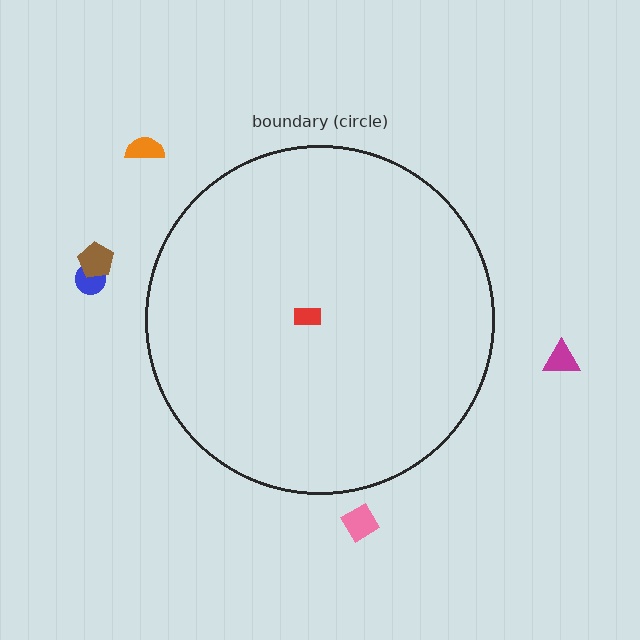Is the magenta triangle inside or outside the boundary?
Outside.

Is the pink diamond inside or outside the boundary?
Outside.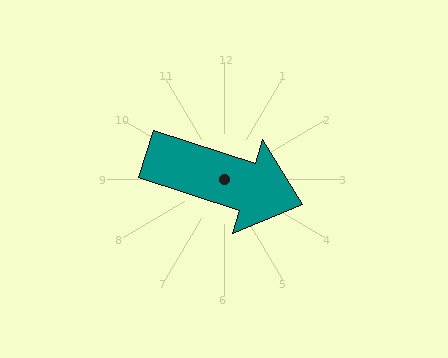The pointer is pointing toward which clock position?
Roughly 4 o'clock.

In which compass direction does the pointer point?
East.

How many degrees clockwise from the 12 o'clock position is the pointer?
Approximately 108 degrees.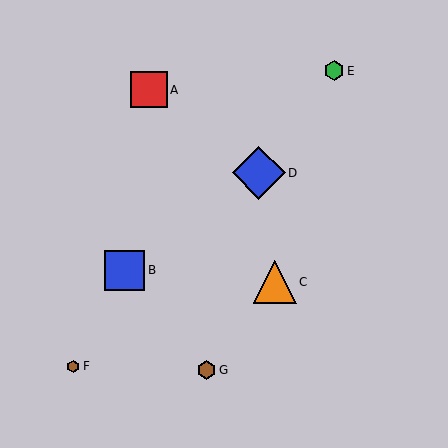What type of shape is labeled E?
Shape E is a green hexagon.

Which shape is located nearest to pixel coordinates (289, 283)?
The orange triangle (labeled C) at (275, 282) is nearest to that location.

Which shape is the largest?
The blue diamond (labeled D) is the largest.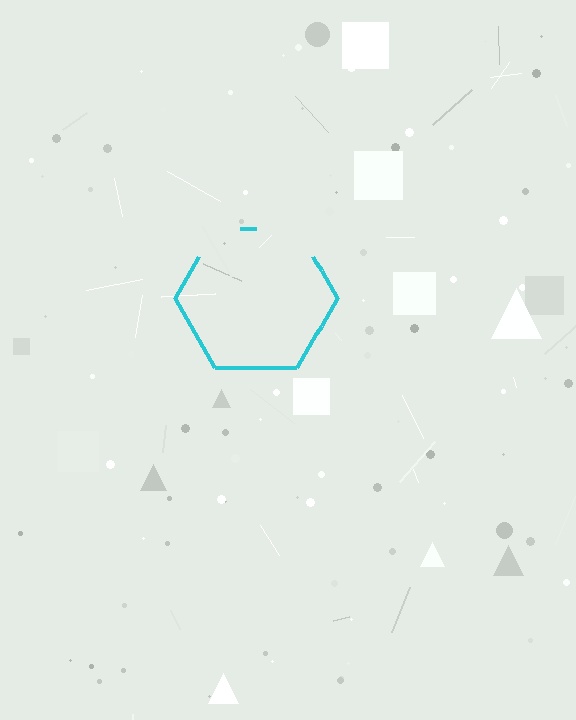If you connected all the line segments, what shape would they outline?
They would outline a hexagon.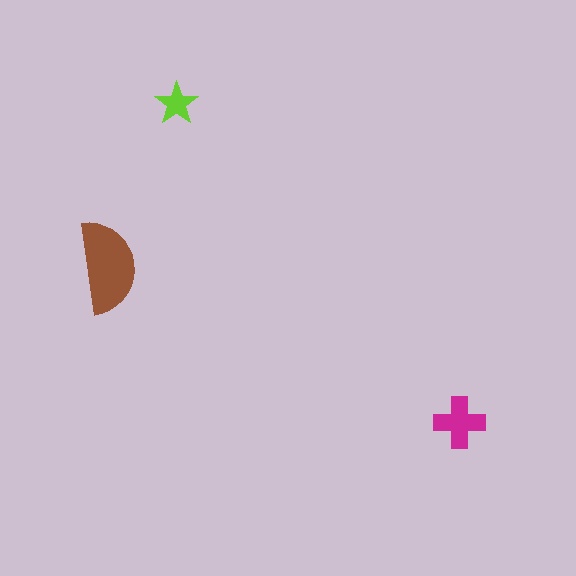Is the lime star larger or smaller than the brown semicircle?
Smaller.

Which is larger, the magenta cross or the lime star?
The magenta cross.